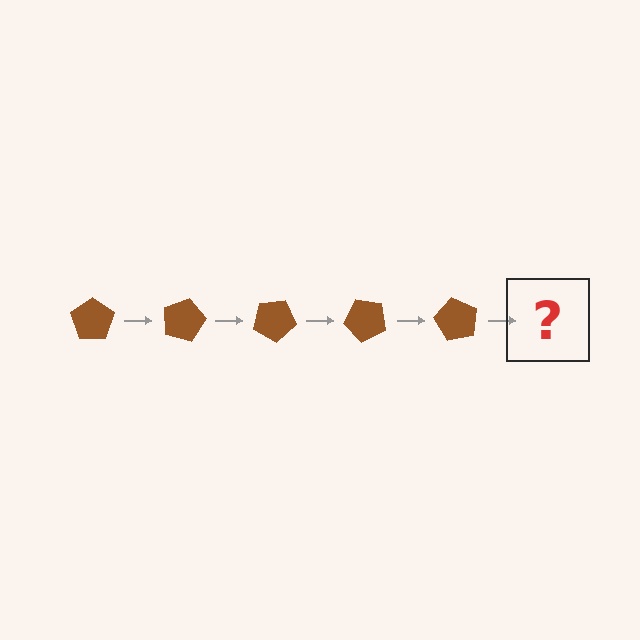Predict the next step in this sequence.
The next step is a brown pentagon rotated 75 degrees.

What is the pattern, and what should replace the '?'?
The pattern is that the pentagon rotates 15 degrees each step. The '?' should be a brown pentagon rotated 75 degrees.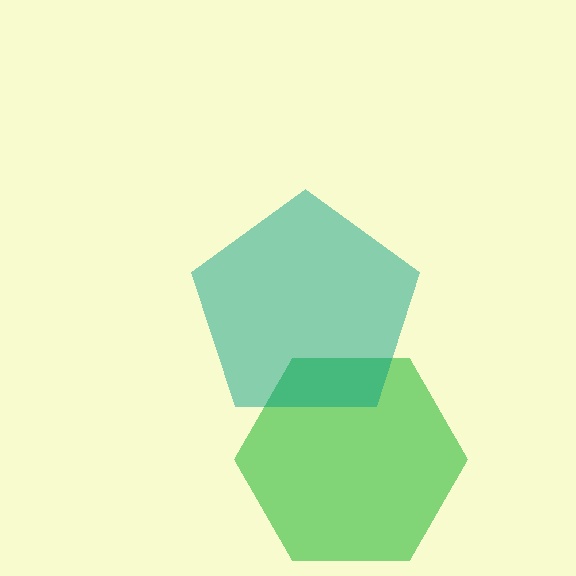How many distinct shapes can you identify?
There are 2 distinct shapes: a green hexagon, a teal pentagon.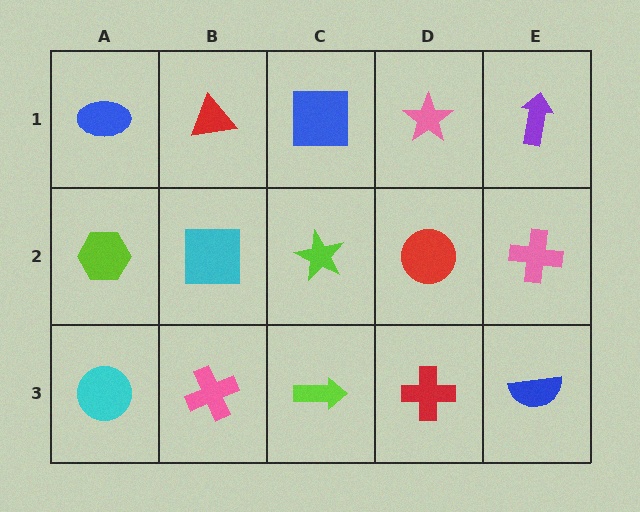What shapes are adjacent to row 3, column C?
A lime star (row 2, column C), a pink cross (row 3, column B), a red cross (row 3, column D).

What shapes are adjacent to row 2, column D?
A pink star (row 1, column D), a red cross (row 3, column D), a lime star (row 2, column C), a pink cross (row 2, column E).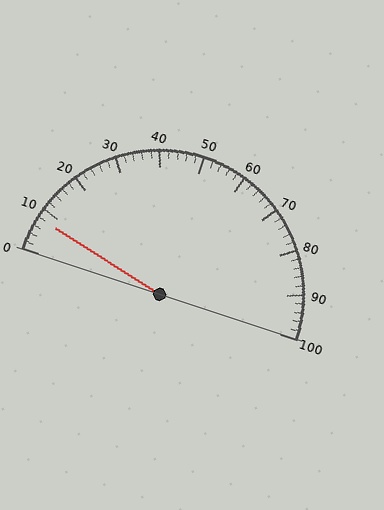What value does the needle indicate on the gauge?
The needle indicates approximately 8.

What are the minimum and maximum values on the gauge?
The gauge ranges from 0 to 100.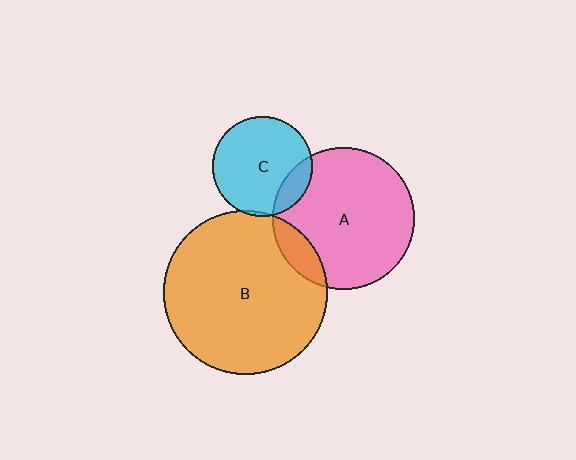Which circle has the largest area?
Circle B (orange).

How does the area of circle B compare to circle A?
Approximately 1.3 times.